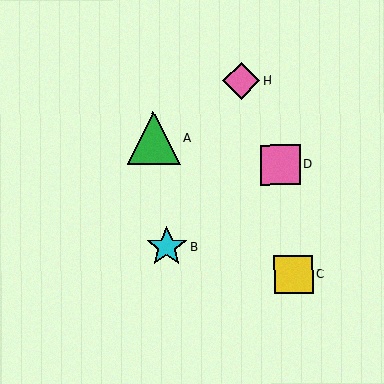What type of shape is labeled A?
Shape A is a green triangle.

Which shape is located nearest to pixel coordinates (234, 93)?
The pink diamond (labeled H) at (241, 81) is nearest to that location.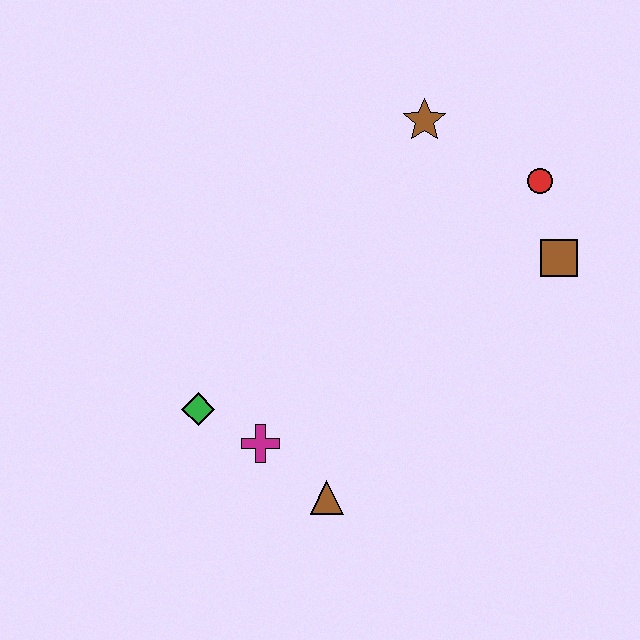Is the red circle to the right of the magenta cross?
Yes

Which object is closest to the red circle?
The brown square is closest to the red circle.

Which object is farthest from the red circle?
The green diamond is farthest from the red circle.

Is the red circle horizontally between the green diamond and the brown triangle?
No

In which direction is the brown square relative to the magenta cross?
The brown square is to the right of the magenta cross.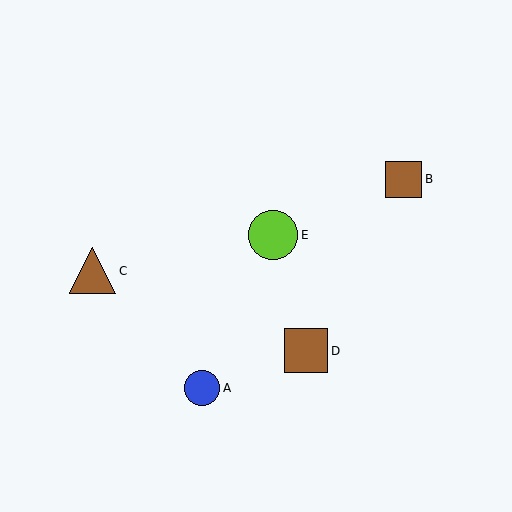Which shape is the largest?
The lime circle (labeled E) is the largest.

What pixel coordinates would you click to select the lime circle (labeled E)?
Click at (273, 235) to select the lime circle E.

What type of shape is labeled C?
Shape C is a brown triangle.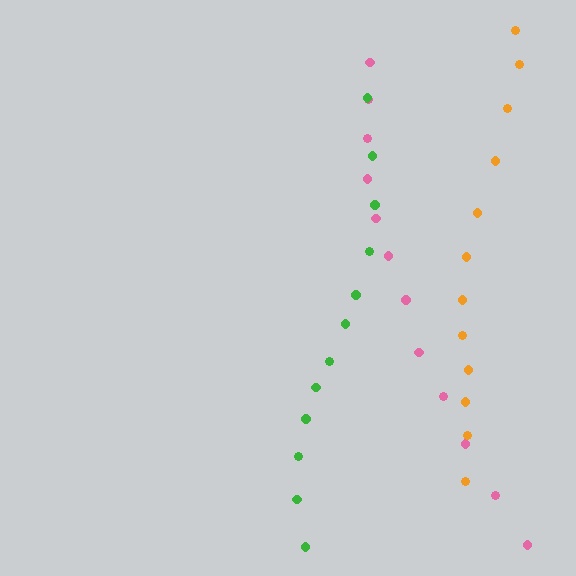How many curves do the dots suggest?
There are 3 distinct paths.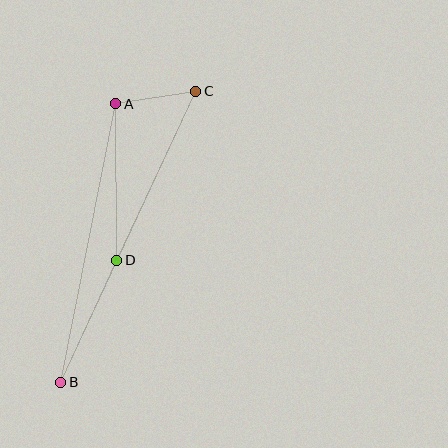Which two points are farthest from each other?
Points B and C are farthest from each other.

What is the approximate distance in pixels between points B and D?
The distance between B and D is approximately 134 pixels.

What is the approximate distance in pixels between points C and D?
The distance between C and D is approximately 186 pixels.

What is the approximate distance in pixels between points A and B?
The distance between A and B is approximately 284 pixels.